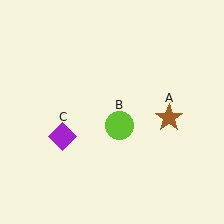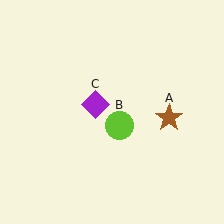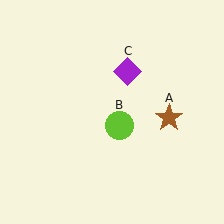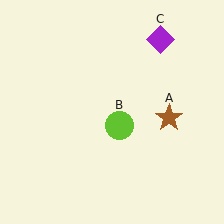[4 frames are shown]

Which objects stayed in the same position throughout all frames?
Brown star (object A) and lime circle (object B) remained stationary.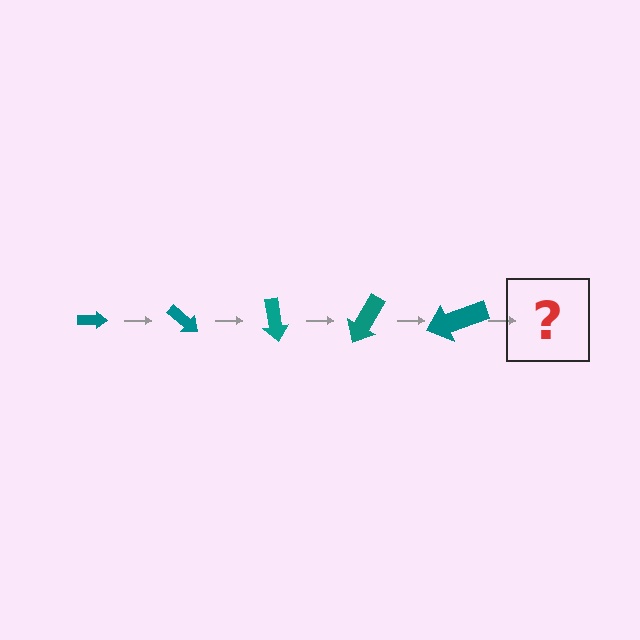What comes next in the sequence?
The next element should be an arrow, larger than the previous one and rotated 200 degrees from the start.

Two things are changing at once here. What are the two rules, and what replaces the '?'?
The two rules are that the arrow grows larger each step and it rotates 40 degrees each step. The '?' should be an arrow, larger than the previous one and rotated 200 degrees from the start.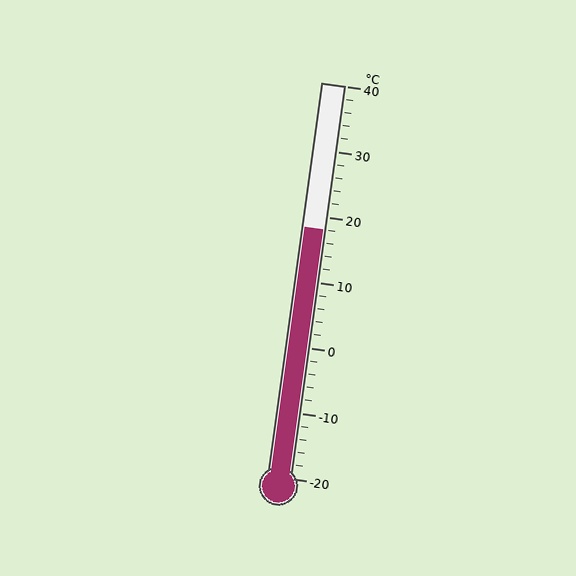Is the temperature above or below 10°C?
The temperature is above 10°C.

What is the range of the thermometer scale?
The thermometer scale ranges from -20°C to 40°C.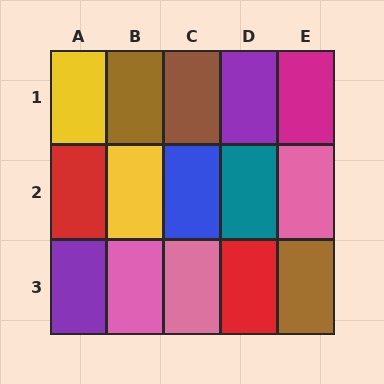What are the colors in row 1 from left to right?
Yellow, brown, brown, purple, magenta.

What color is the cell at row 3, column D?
Red.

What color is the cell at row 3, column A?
Purple.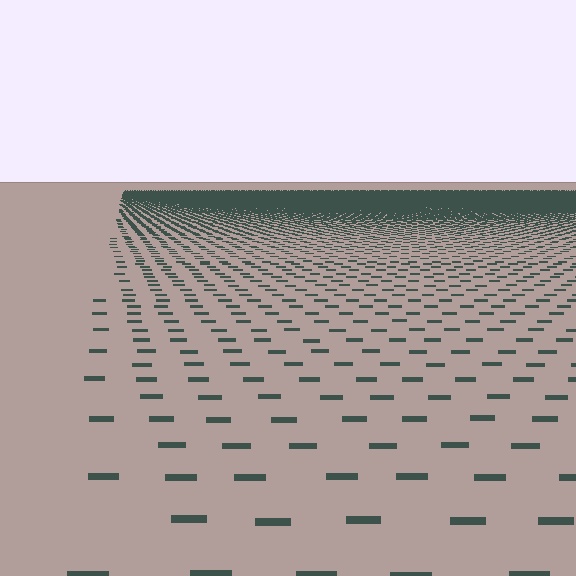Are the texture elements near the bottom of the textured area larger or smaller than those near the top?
Larger. Near the bottom, elements are closer to the viewer and appear at a bigger on-screen size.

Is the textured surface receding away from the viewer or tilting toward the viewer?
The surface is receding away from the viewer. Texture elements get smaller and denser toward the top.